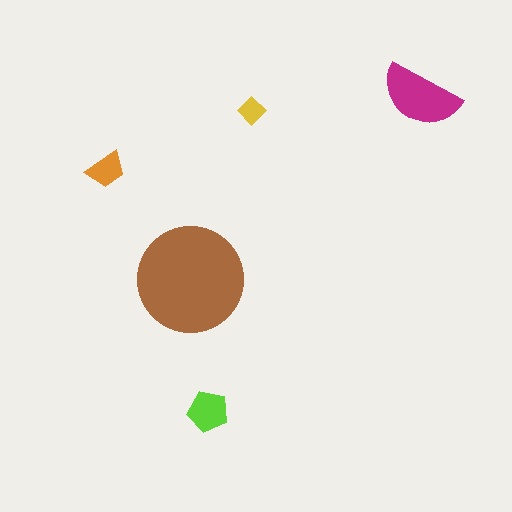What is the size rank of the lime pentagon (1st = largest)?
3rd.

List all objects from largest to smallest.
The brown circle, the magenta semicircle, the lime pentagon, the orange trapezoid, the yellow diamond.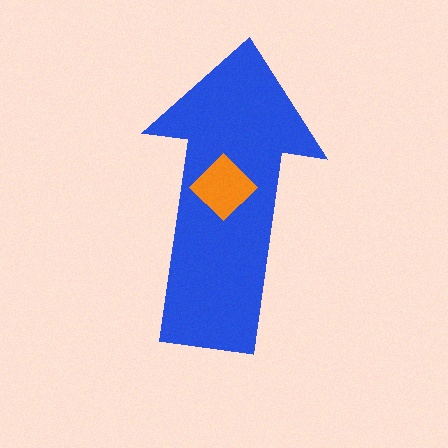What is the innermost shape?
The orange diamond.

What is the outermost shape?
The blue arrow.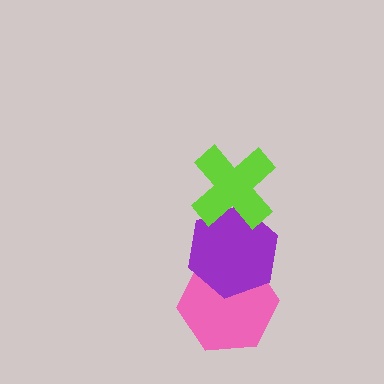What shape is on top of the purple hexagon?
The lime cross is on top of the purple hexagon.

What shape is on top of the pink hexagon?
The purple hexagon is on top of the pink hexagon.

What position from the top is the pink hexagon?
The pink hexagon is 3rd from the top.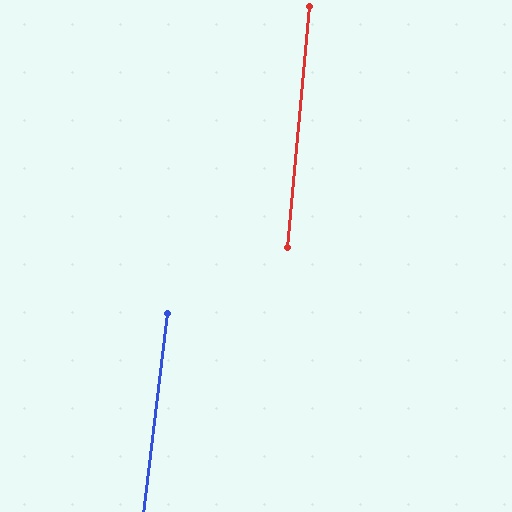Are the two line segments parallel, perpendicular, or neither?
Parallel — their directions differ by only 1.5°.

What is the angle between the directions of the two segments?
Approximately 2 degrees.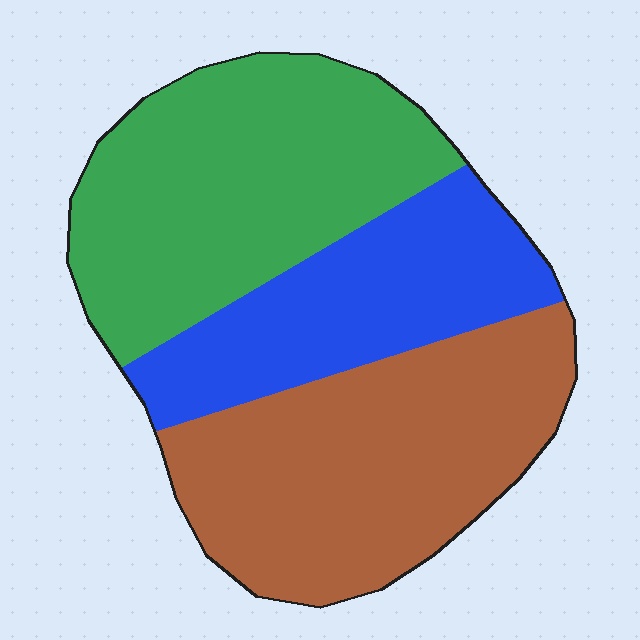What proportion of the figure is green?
Green takes up about three eighths (3/8) of the figure.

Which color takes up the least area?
Blue, at roughly 25%.